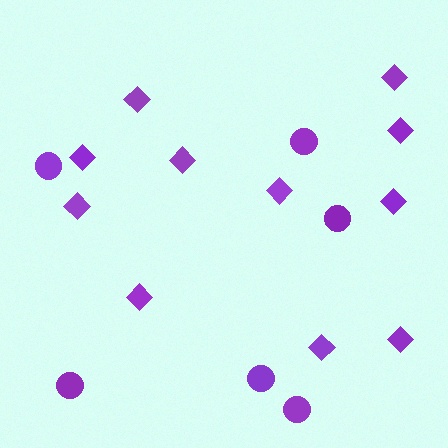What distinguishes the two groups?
There are 2 groups: one group of diamonds (11) and one group of circles (6).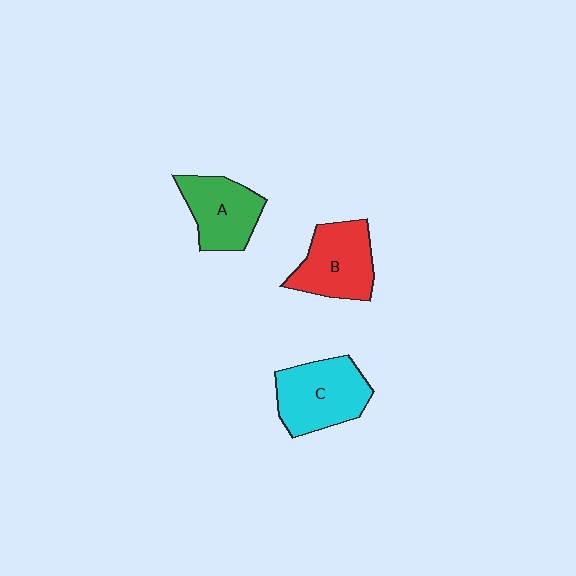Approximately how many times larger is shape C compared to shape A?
Approximately 1.2 times.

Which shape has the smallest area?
Shape A (green).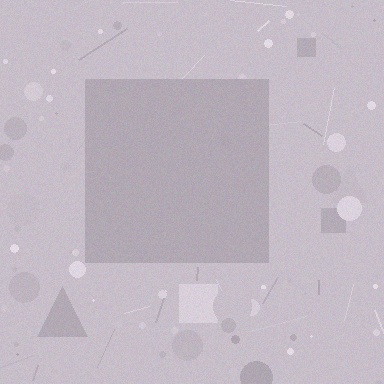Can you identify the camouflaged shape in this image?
The camouflaged shape is a square.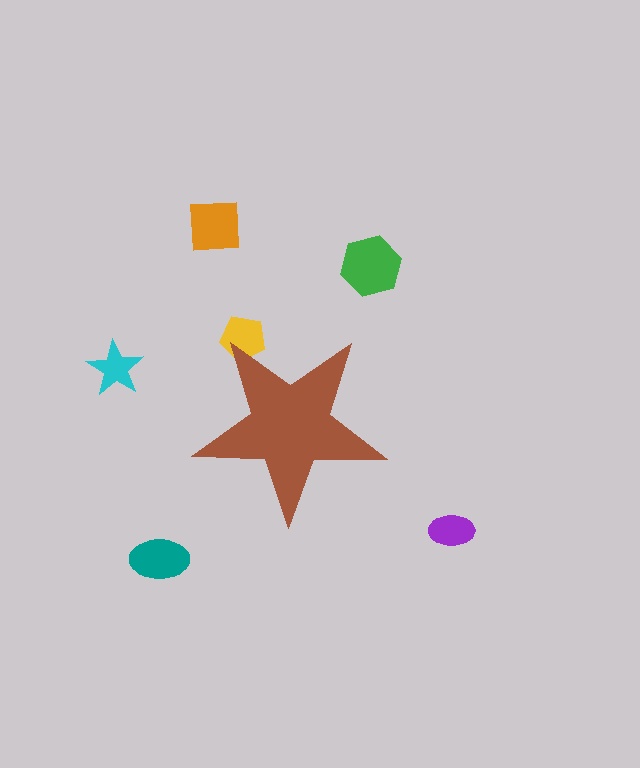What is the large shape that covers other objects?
A brown star.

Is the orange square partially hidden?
No, the orange square is fully visible.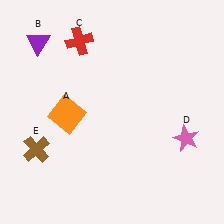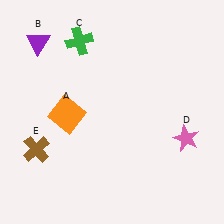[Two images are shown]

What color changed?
The cross (C) changed from red in Image 1 to green in Image 2.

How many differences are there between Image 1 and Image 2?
There is 1 difference between the two images.